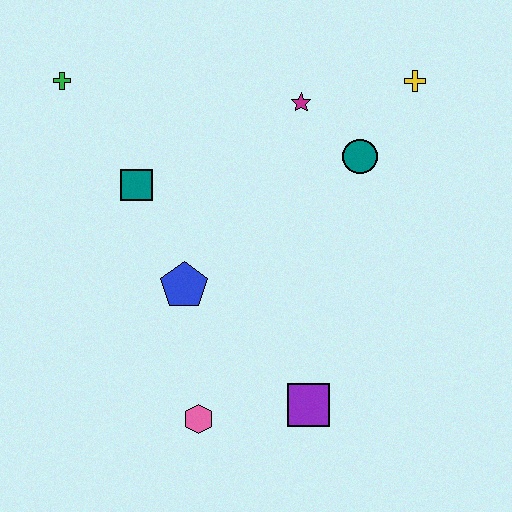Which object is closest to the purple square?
The pink hexagon is closest to the purple square.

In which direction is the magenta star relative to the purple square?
The magenta star is above the purple square.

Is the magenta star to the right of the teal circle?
No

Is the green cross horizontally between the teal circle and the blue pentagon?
No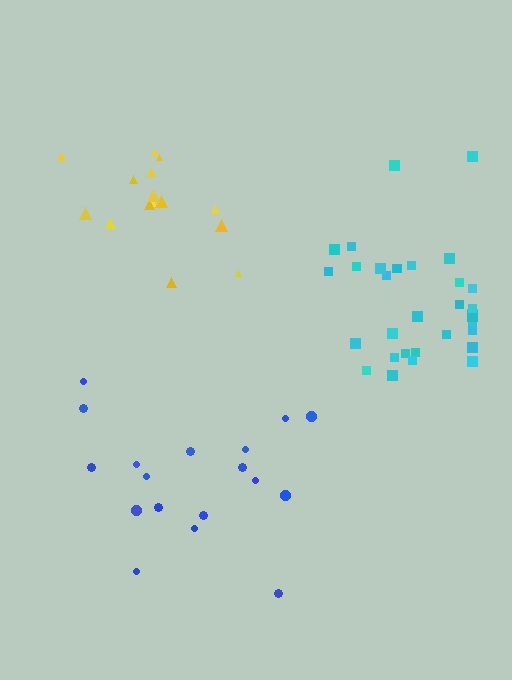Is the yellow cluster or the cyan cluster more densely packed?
Yellow.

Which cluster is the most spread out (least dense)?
Blue.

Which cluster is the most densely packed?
Yellow.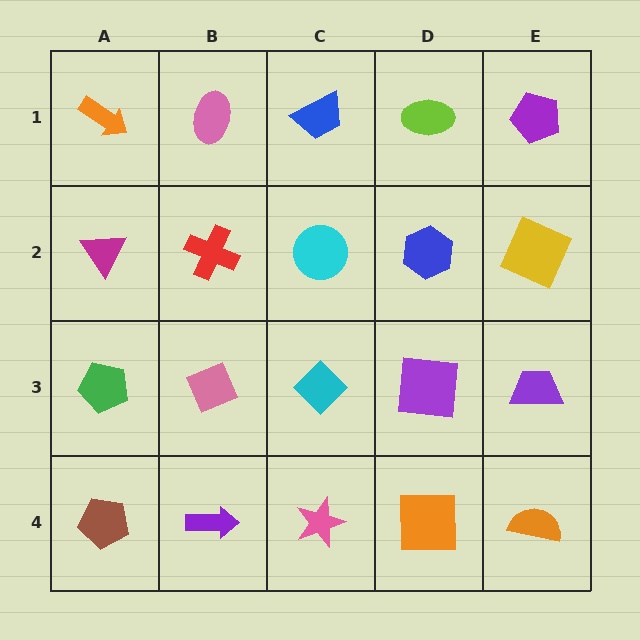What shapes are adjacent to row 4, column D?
A purple square (row 3, column D), a pink star (row 4, column C), an orange semicircle (row 4, column E).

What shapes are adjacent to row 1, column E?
A yellow square (row 2, column E), a lime ellipse (row 1, column D).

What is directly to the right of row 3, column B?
A cyan diamond.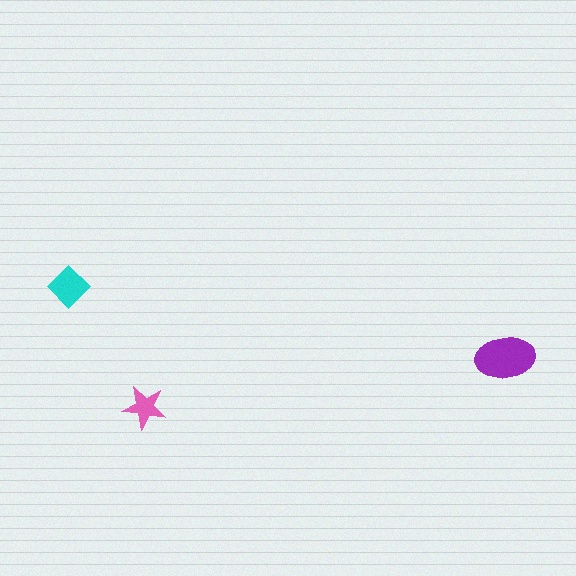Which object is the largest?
The purple ellipse.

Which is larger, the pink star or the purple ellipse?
The purple ellipse.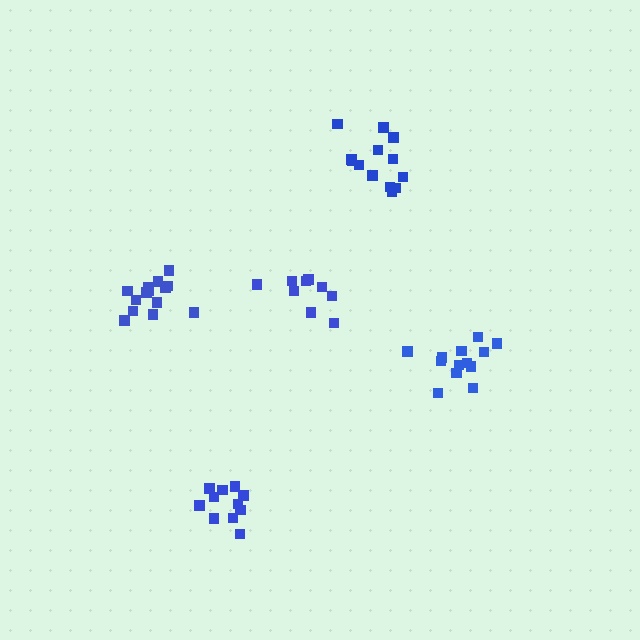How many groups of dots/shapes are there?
There are 5 groups.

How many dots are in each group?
Group 1: 11 dots, Group 2: 13 dots, Group 3: 13 dots, Group 4: 14 dots, Group 5: 9 dots (60 total).